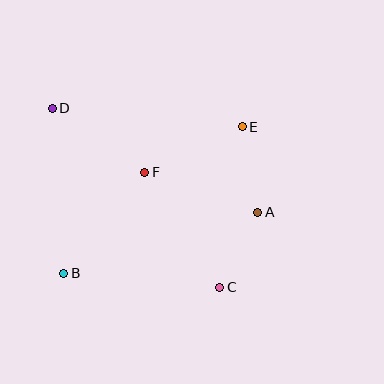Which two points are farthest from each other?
Points C and D are farthest from each other.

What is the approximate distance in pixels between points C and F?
The distance between C and F is approximately 137 pixels.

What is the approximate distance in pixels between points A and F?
The distance between A and F is approximately 120 pixels.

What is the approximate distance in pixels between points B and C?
The distance between B and C is approximately 157 pixels.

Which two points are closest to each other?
Points A and C are closest to each other.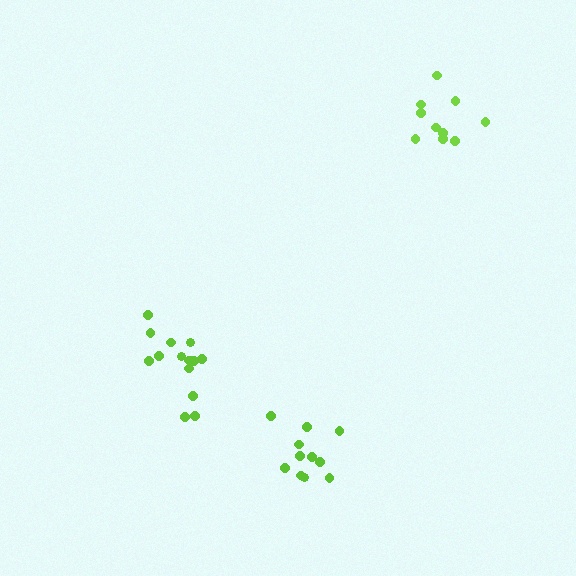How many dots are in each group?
Group 1: 10 dots, Group 2: 11 dots, Group 3: 15 dots (36 total).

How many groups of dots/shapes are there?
There are 3 groups.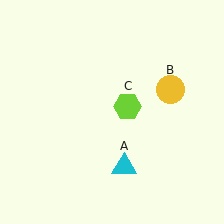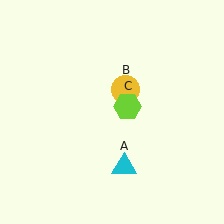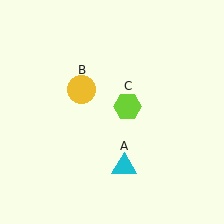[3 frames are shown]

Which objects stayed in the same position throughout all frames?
Cyan triangle (object A) and lime hexagon (object C) remained stationary.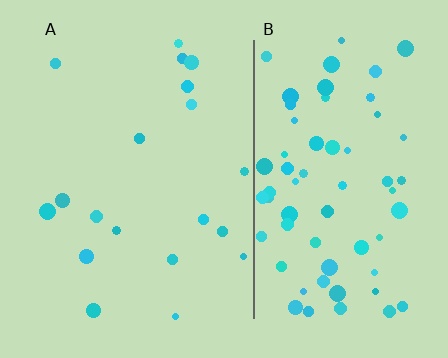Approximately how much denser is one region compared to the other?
Approximately 3.5× — region B over region A.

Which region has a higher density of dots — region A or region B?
B (the right).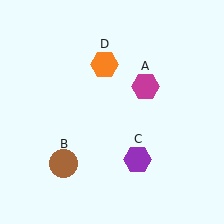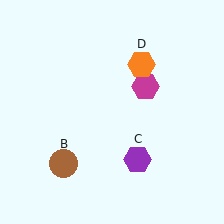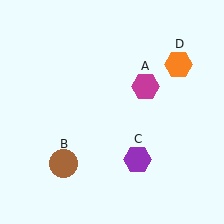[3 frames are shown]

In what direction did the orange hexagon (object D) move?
The orange hexagon (object D) moved right.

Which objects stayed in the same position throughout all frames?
Magenta hexagon (object A) and brown circle (object B) and purple hexagon (object C) remained stationary.